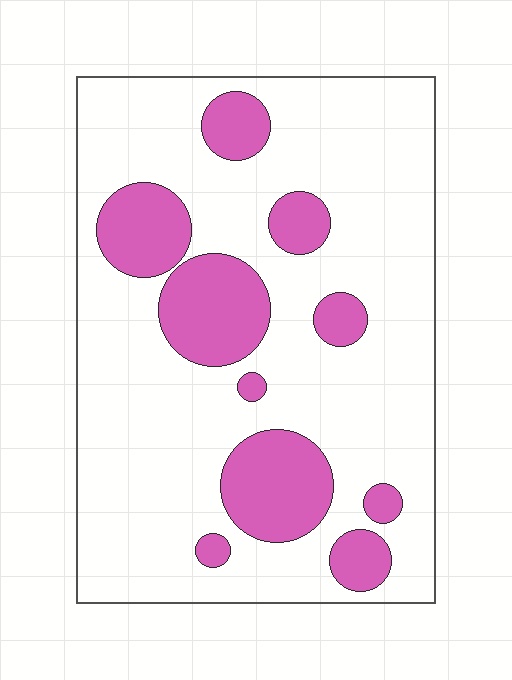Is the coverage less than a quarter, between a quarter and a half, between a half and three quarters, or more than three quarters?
Less than a quarter.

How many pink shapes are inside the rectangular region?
10.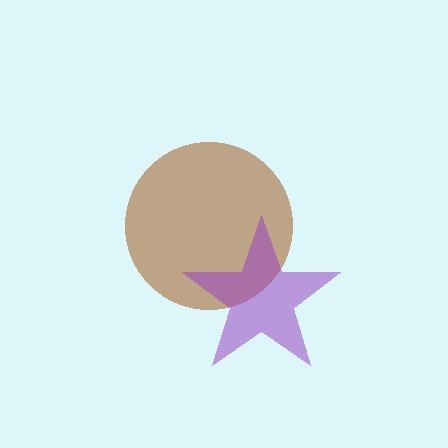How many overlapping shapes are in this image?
There are 2 overlapping shapes in the image.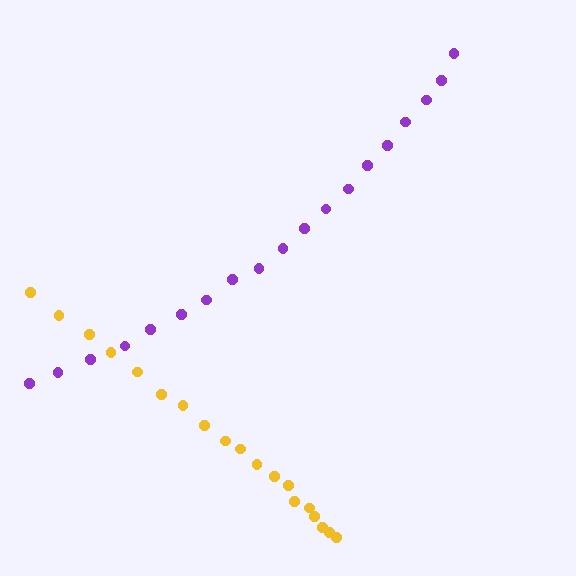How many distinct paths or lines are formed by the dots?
There are 2 distinct paths.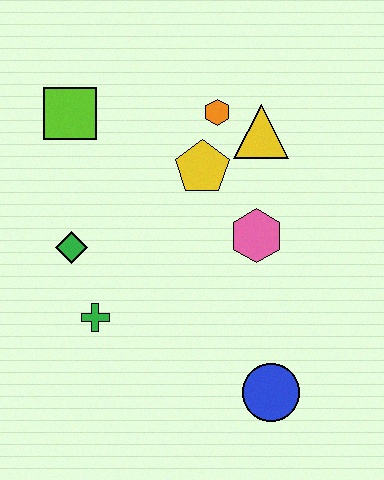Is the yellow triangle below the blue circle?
No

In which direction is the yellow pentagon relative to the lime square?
The yellow pentagon is to the right of the lime square.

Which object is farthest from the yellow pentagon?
The blue circle is farthest from the yellow pentagon.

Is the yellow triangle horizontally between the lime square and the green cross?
No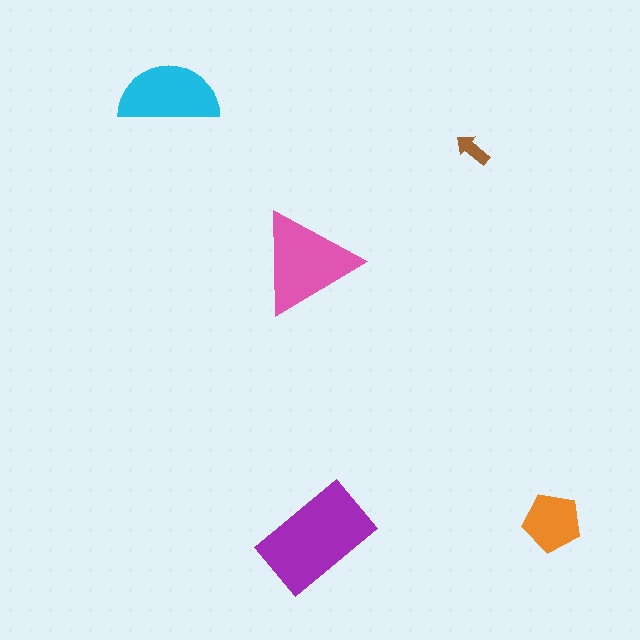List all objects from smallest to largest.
The brown arrow, the orange pentagon, the cyan semicircle, the pink triangle, the purple rectangle.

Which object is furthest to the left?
The cyan semicircle is leftmost.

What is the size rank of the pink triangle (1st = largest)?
2nd.